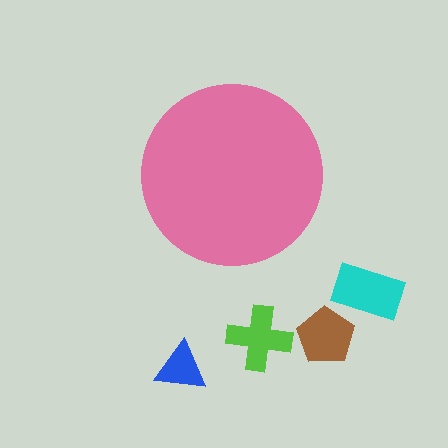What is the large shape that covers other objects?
A pink circle.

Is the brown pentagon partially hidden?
No, the brown pentagon is fully visible.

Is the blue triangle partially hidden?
No, the blue triangle is fully visible.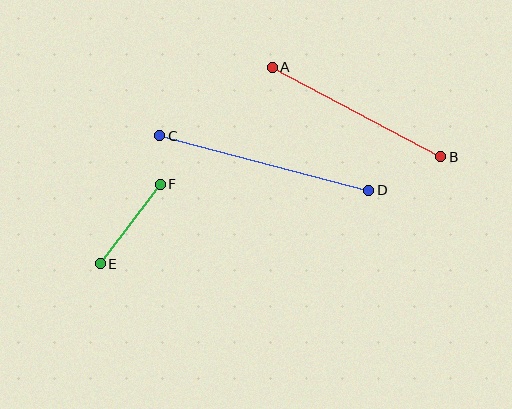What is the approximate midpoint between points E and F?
The midpoint is at approximately (130, 224) pixels.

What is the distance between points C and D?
The distance is approximately 216 pixels.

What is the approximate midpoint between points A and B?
The midpoint is at approximately (357, 112) pixels.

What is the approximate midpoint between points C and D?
The midpoint is at approximately (264, 163) pixels.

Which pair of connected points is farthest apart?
Points C and D are farthest apart.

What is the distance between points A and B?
The distance is approximately 191 pixels.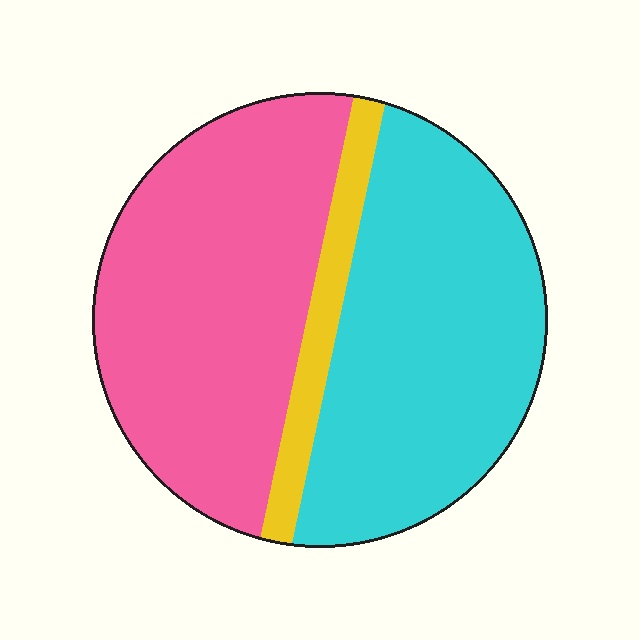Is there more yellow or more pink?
Pink.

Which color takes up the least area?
Yellow, at roughly 10%.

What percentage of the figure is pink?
Pink takes up about one half (1/2) of the figure.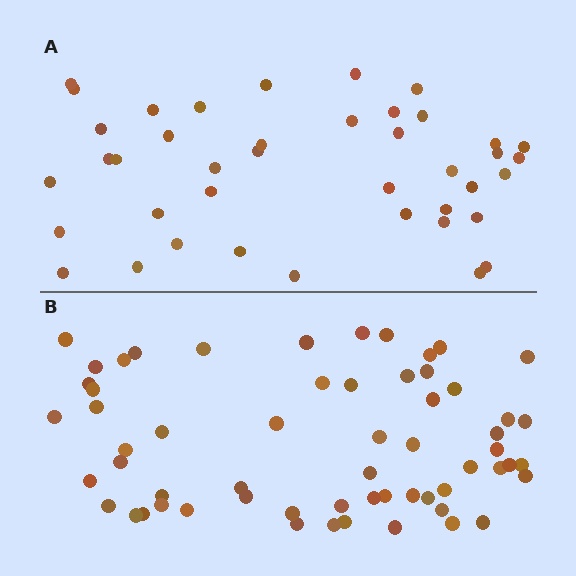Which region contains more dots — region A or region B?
Region B (the bottom region) has more dots.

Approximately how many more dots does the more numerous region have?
Region B has approximately 20 more dots than region A.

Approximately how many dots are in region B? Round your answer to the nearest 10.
About 60 dots.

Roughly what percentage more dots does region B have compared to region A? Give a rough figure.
About 45% more.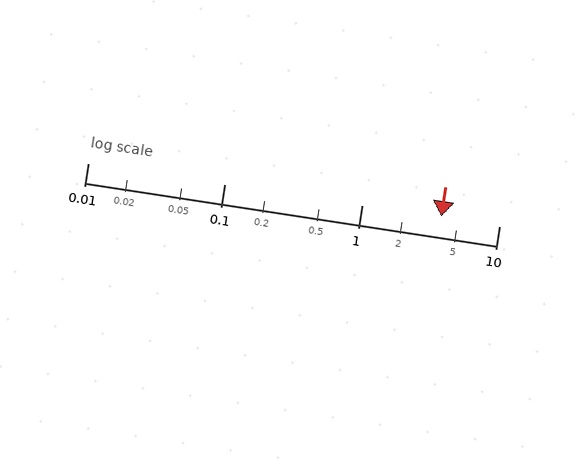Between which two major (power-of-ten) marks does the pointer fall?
The pointer is between 1 and 10.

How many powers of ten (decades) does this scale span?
The scale spans 3 decades, from 0.01 to 10.